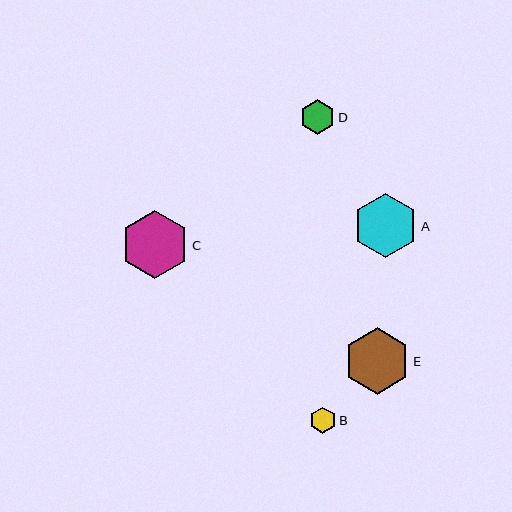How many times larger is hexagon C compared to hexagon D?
Hexagon C is approximately 1.9 times the size of hexagon D.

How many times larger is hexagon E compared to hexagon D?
Hexagon E is approximately 1.9 times the size of hexagon D.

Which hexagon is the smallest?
Hexagon B is the smallest with a size of approximately 26 pixels.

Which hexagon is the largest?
Hexagon C is the largest with a size of approximately 68 pixels.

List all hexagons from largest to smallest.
From largest to smallest: C, E, A, D, B.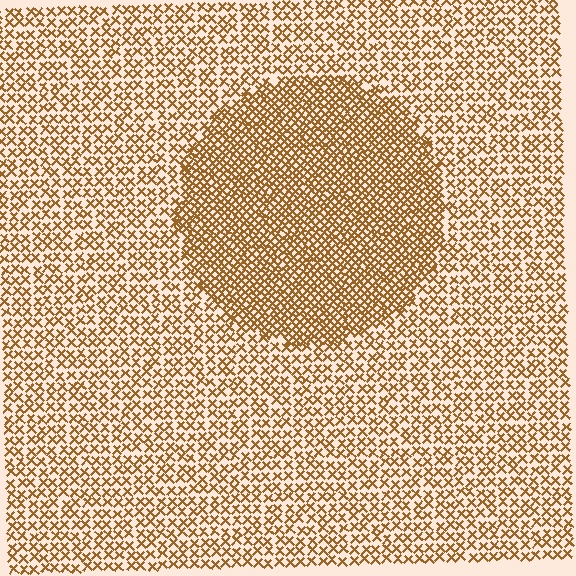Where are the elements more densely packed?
The elements are more densely packed inside the circle boundary.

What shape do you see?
I see a circle.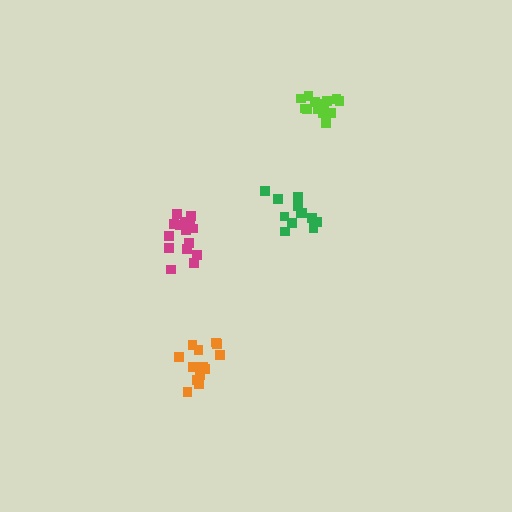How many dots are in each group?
Group 1: 13 dots, Group 2: 15 dots, Group 3: 12 dots, Group 4: 15 dots (55 total).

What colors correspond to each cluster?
The clusters are colored: orange, magenta, green, lime.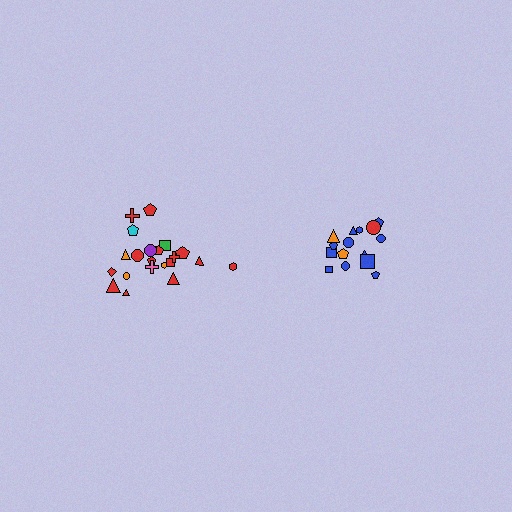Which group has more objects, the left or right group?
The left group.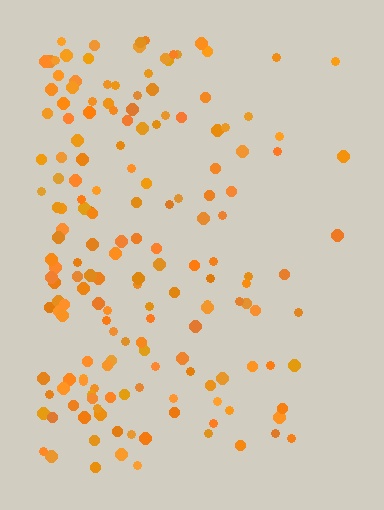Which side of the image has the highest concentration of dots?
The left.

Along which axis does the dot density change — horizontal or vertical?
Horizontal.